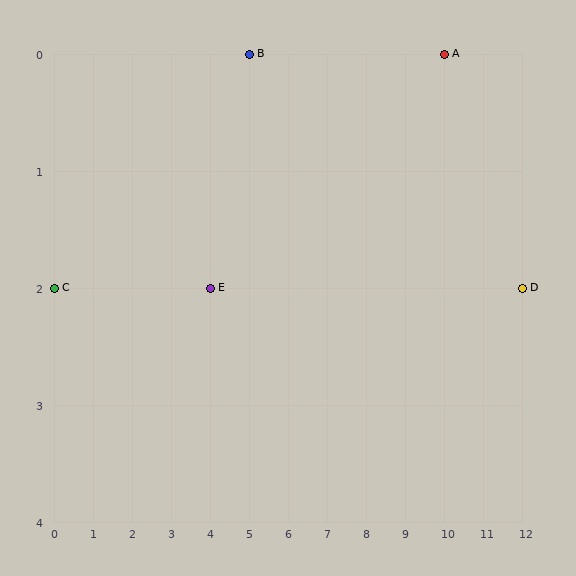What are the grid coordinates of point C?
Point C is at grid coordinates (0, 2).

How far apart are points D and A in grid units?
Points D and A are 2 columns and 2 rows apart (about 2.8 grid units diagonally).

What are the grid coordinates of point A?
Point A is at grid coordinates (10, 0).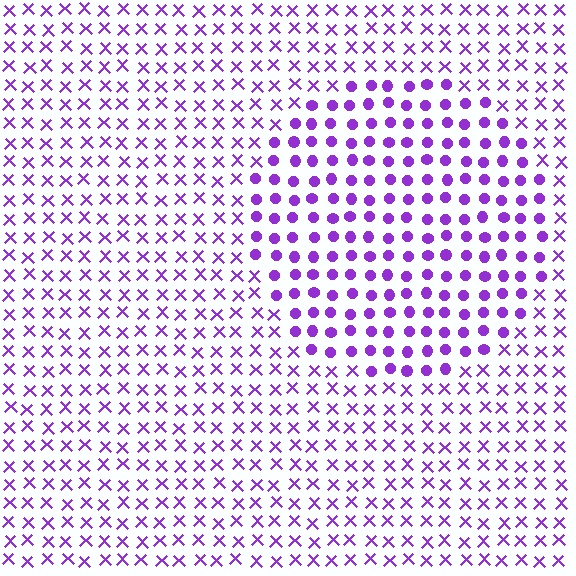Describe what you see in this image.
The image is filled with small purple elements arranged in a uniform grid. A circle-shaped region contains circles, while the surrounding area contains X marks. The boundary is defined purely by the change in element shape.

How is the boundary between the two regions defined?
The boundary is defined by a change in element shape: circles inside vs. X marks outside. All elements share the same color and spacing.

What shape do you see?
I see a circle.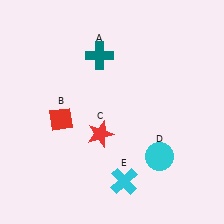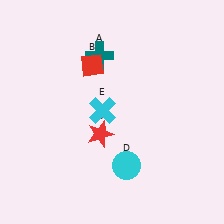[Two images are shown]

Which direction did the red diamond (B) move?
The red diamond (B) moved up.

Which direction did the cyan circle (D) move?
The cyan circle (D) moved left.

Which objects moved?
The objects that moved are: the red diamond (B), the cyan circle (D), the cyan cross (E).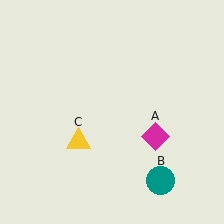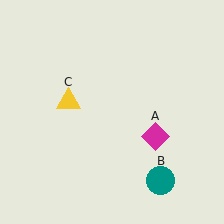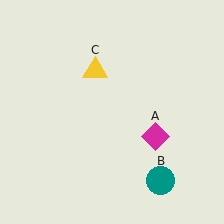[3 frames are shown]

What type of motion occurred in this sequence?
The yellow triangle (object C) rotated clockwise around the center of the scene.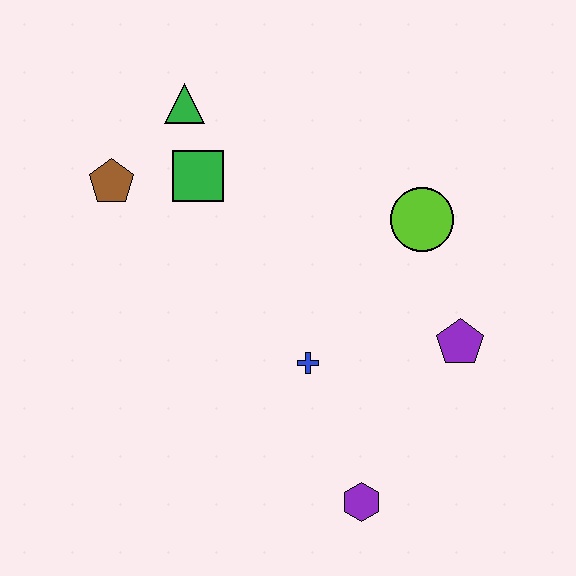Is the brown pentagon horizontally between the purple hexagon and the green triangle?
No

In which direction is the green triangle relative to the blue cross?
The green triangle is above the blue cross.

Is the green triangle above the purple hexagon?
Yes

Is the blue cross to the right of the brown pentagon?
Yes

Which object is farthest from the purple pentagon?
The brown pentagon is farthest from the purple pentagon.